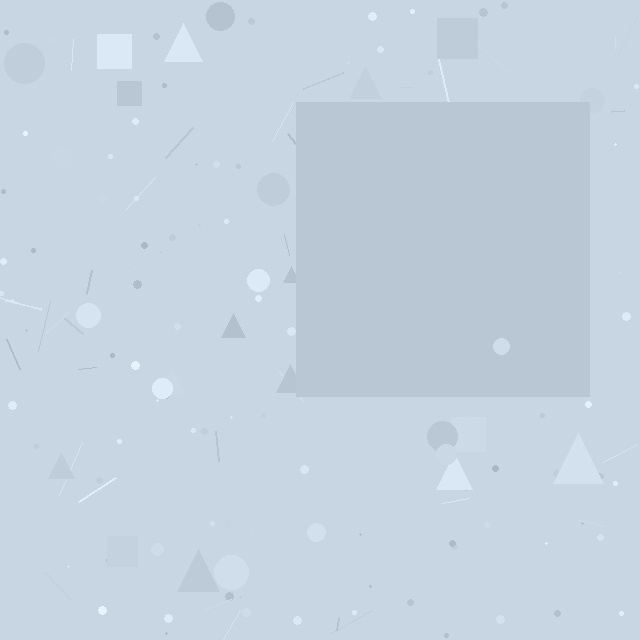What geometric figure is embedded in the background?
A square is embedded in the background.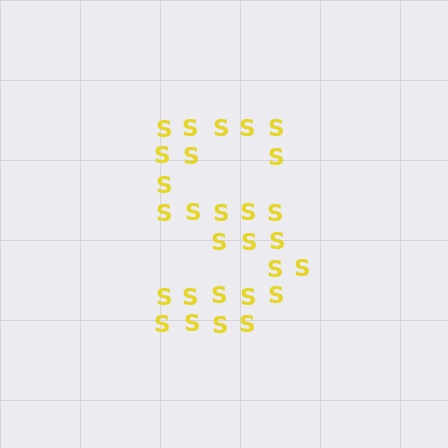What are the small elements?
The small elements are letter S's.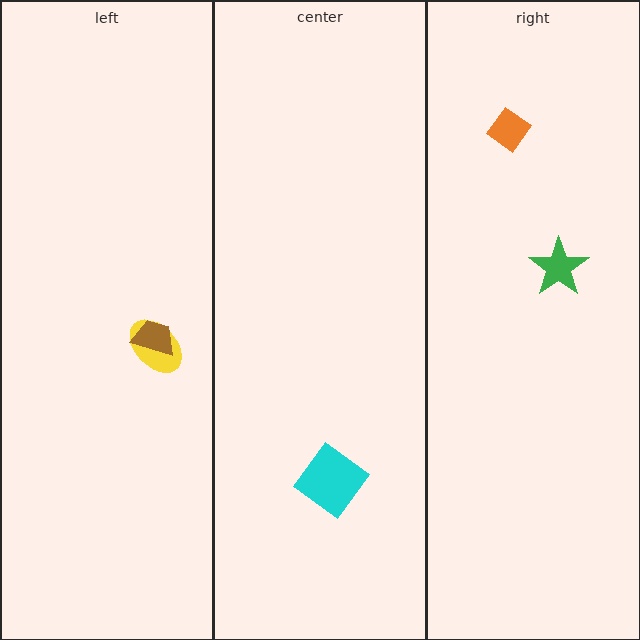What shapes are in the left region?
The yellow ellipse, the brown trapezoid.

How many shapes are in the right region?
2.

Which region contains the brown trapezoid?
The left region.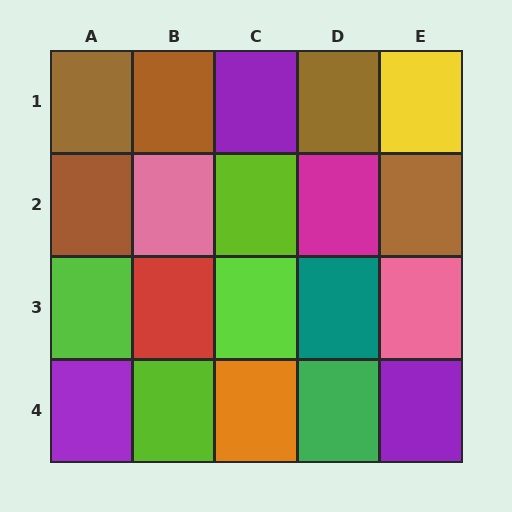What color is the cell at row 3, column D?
Teal.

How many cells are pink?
2 cells are pink.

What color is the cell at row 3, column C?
Lime.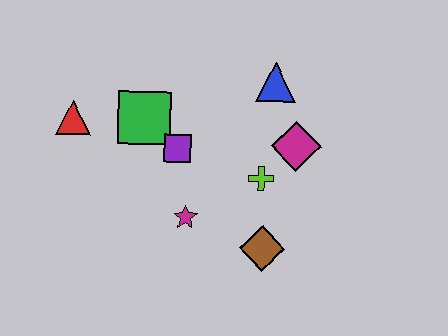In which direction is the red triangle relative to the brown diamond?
The red triangle is to the left of the brown diamond.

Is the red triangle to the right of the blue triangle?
No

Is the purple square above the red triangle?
No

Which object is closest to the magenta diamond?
The lime cross is closest to the magenta diamond.